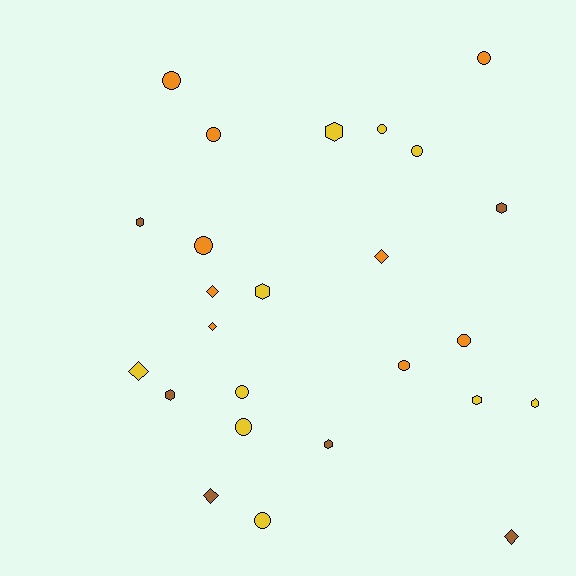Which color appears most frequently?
Yellow, with 10 objects.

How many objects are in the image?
There are 25 objects.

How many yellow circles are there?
There are 5 yellow circles.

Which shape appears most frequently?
Circle, with 11 objects.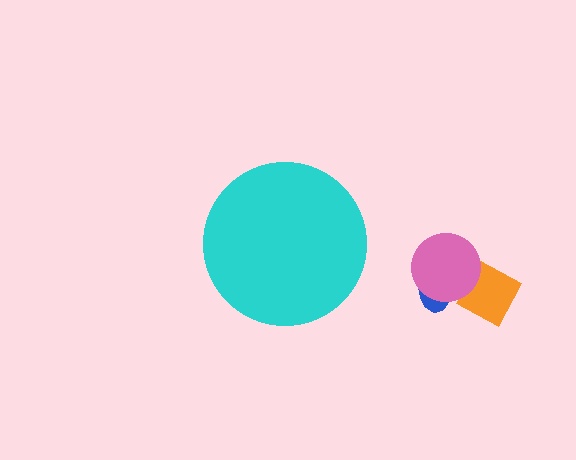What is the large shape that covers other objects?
A cyan circle.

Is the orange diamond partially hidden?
No, the orange diamond is fully visible.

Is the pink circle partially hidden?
No, the pink circle is fully visible.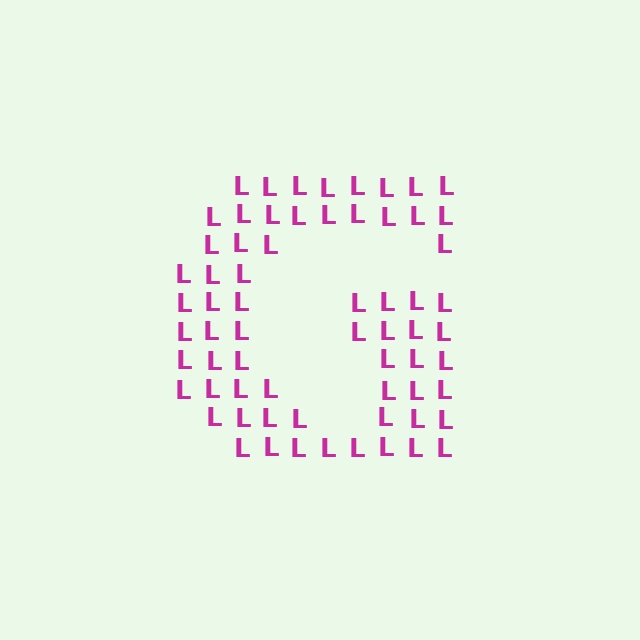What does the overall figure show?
The overall figure shows the letter G.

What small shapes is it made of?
It is made of small letter L's.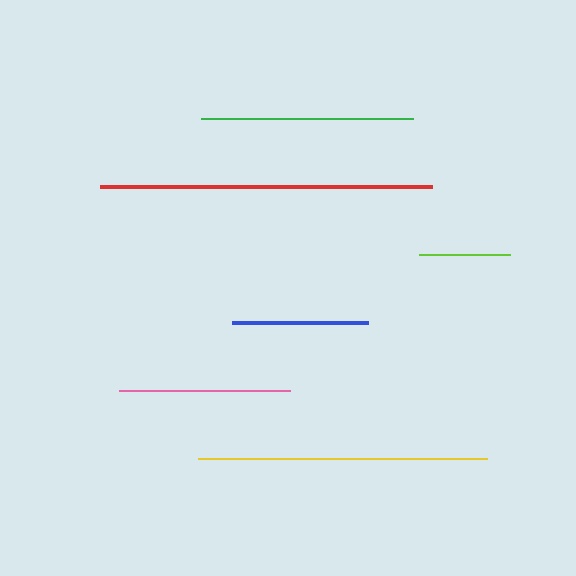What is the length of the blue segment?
The blue segment is approximately 137 pixels long.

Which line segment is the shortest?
The lime line is the shortest at approximately 91 pixels.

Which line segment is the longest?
The red line is the longest at approximately 332 pixels.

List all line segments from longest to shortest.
From longest to shortest: red, yellow, green, pink, blue, lime.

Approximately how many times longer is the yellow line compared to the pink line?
The yellow line is approximately 1.7 times the length of the pink line.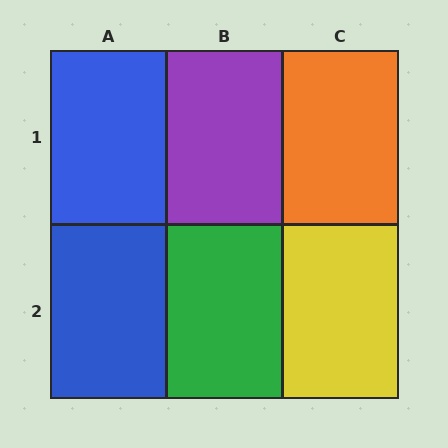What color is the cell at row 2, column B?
Green.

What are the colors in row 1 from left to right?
Blue, purple, orange.